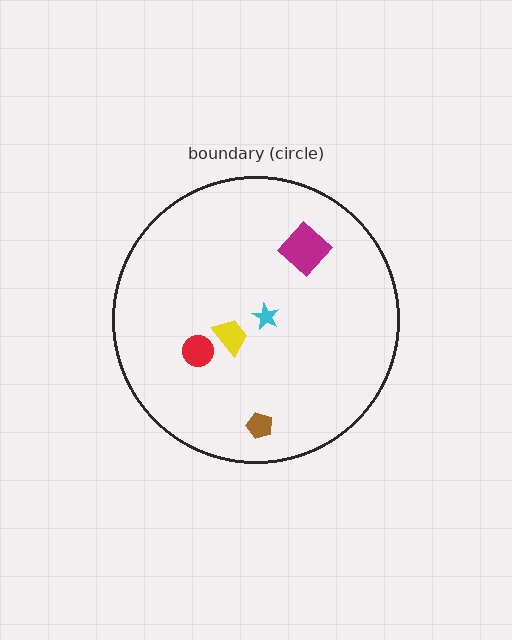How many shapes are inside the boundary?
5 inside, 0 outside.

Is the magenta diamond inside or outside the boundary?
Inside.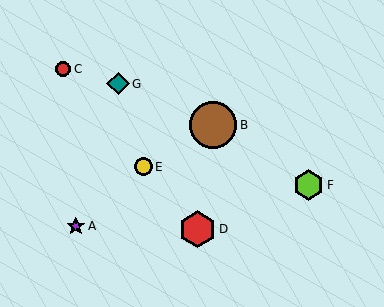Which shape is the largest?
The brown circle (labeled B) is the largest.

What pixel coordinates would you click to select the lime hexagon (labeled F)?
Click at (308, 185) to select the lime hexagon F.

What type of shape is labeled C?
Shape C is a red circle.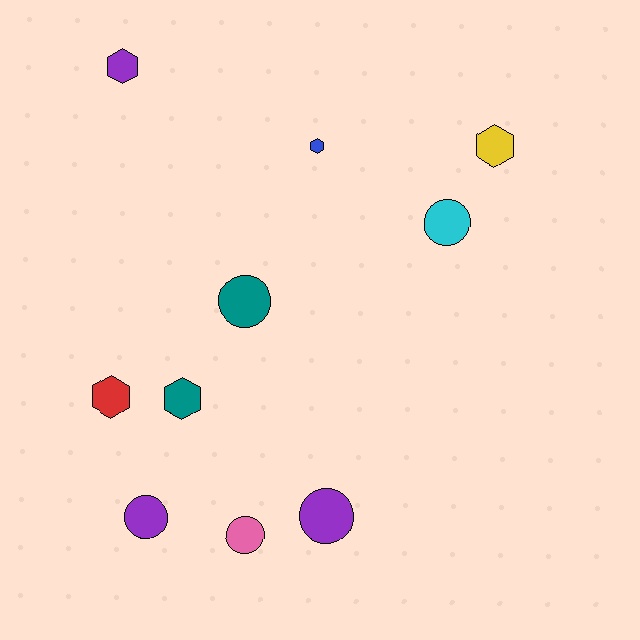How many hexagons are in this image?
There are 5 hexagons.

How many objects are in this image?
There are 10 objects.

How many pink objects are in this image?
There is 1 pink object.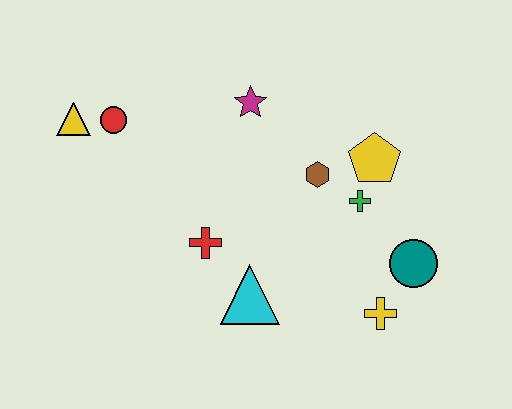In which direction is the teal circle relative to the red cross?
The teal circle is to the right of the red cross.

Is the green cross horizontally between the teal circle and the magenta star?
Yes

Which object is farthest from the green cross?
The yellow triangle is farthest from the green cross.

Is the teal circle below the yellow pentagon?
Yes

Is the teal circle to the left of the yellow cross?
No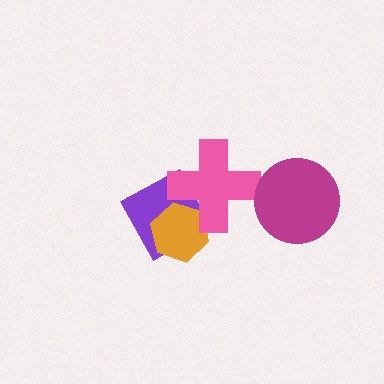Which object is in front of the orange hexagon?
The pink cross is in front of the orange hexagon.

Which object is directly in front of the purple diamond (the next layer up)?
The orange hexagon is directly in front of the purple diamond.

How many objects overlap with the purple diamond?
2 objects overlap with the purple diamond.